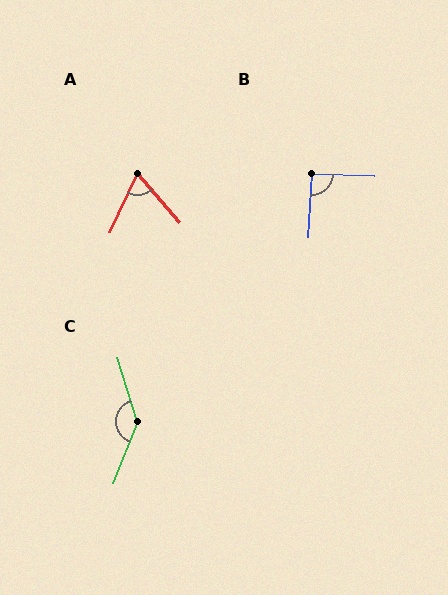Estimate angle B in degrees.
Approximately 91 degrees.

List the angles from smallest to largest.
A (66°), B (91°), C (141°).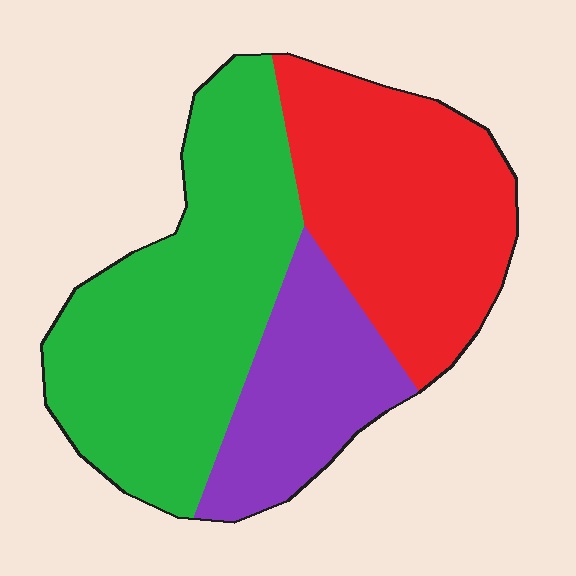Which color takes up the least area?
Purple, at roughly 20%.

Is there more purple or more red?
Red.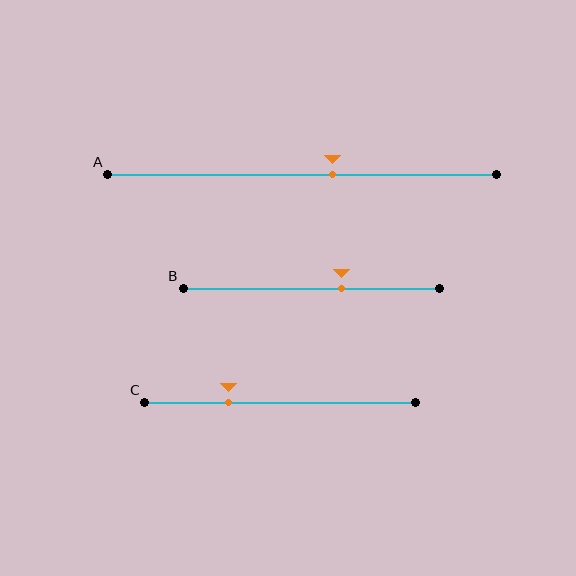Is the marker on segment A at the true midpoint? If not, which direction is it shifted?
No, the marker on segment A is shifted to the right by about 8% of the segment length.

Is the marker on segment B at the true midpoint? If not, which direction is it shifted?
No, the marker on segment B is shifted to the right by about 12% of the segment length.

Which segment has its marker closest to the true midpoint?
Segment A has its marker closest to the true midpoint.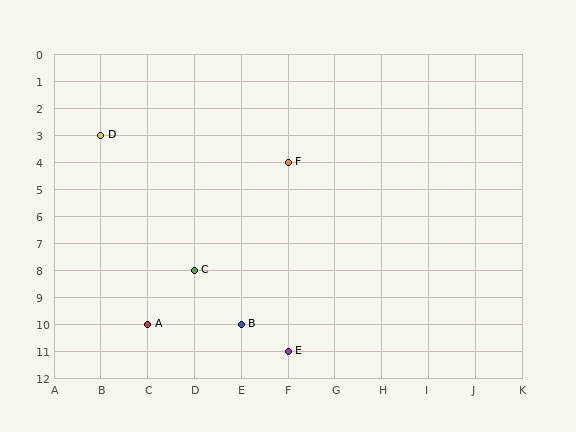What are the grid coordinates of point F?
Point F is at grid coordinates (F, 4).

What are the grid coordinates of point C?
Point C is at grid coordinates (D, 8).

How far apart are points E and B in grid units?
Points E and B are 1 column and 1 row apart (about 1.4 grid units diagonally).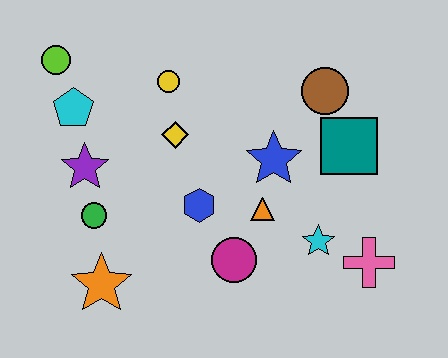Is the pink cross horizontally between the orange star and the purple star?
No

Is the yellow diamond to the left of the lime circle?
No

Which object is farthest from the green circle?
The pink cross is farthest from the green circle.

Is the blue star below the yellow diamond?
Yes